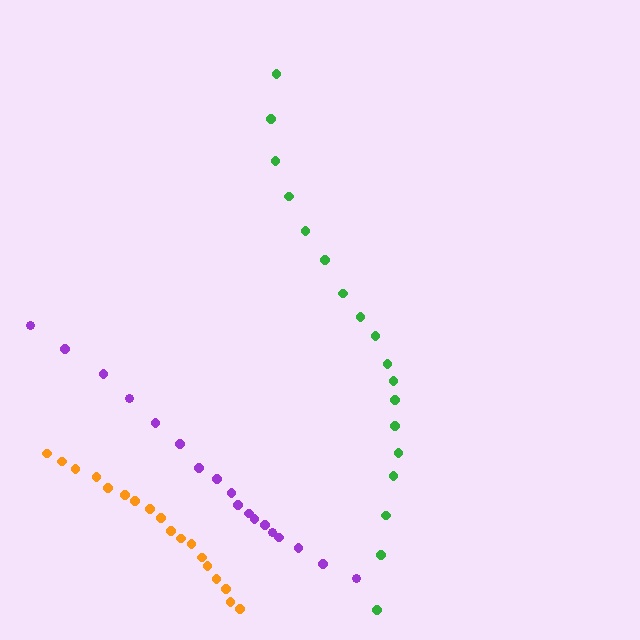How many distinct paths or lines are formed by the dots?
There are 3 distinct paths.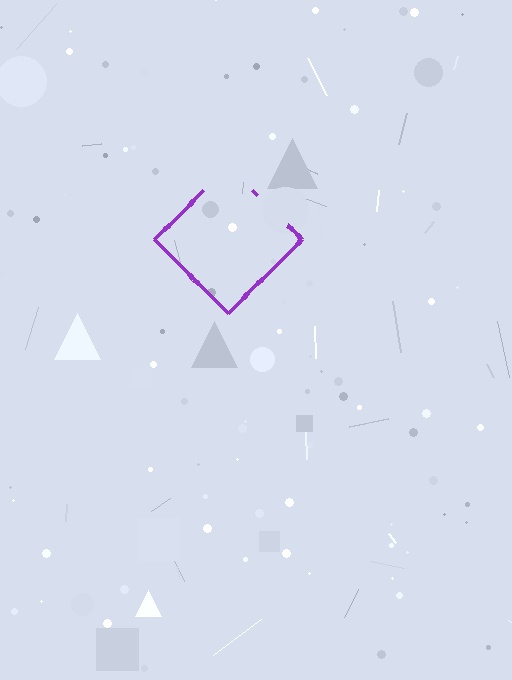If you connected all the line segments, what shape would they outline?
They would outline a diamond.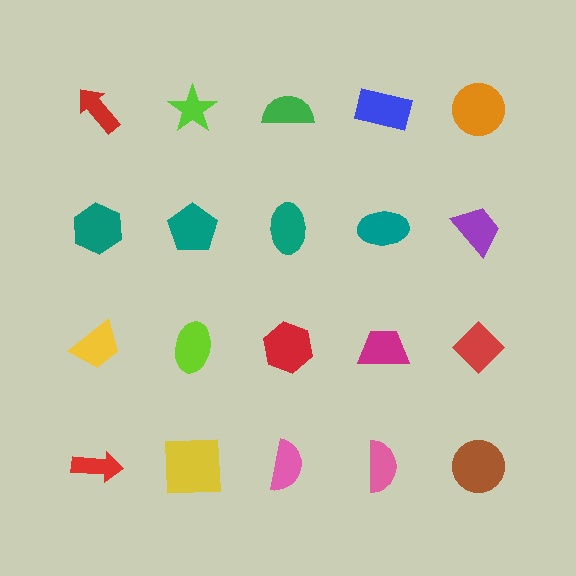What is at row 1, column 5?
An orange circle.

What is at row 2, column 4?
A teal ellipse.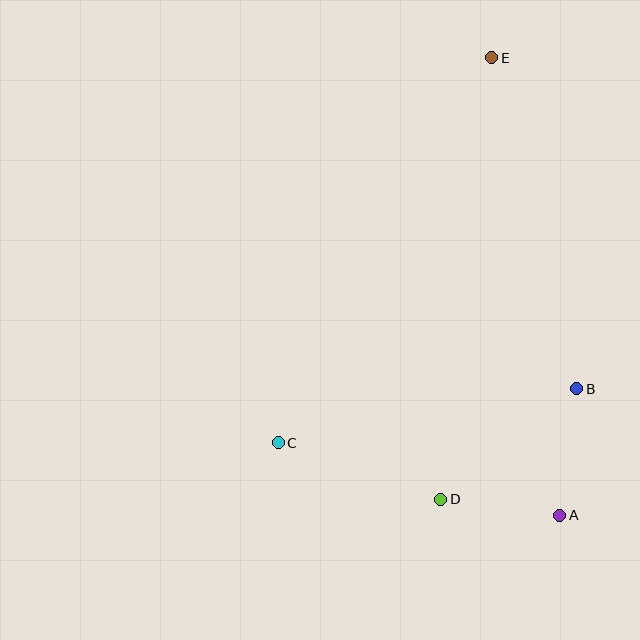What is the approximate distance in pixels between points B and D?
The distance between B and D is approximately 176 pixels.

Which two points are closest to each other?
Points A and D are closest to each other.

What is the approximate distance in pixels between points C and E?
The distance between C and E is approximately 440 pixels.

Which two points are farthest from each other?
Points A and E are farthest from each other.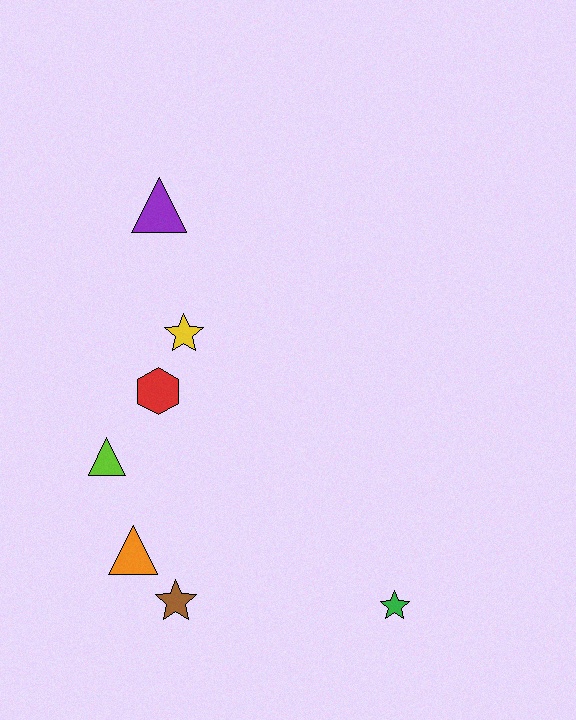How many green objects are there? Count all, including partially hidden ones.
There is 1 green object.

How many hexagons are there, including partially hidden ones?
There is 1 hexagon.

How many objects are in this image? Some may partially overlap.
There are 7 objects.